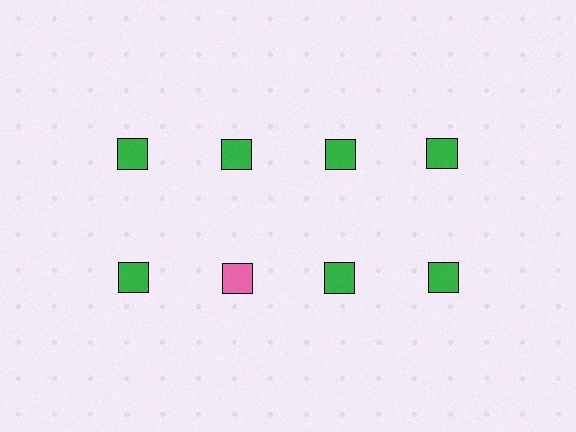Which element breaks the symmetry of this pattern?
The pink square in the second row, second from left column breaks the symmetry. All other shapes are green squares.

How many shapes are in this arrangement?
There are 8 shapes arranged in a grid pattern.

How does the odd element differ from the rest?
It has a different color: pink instead of green.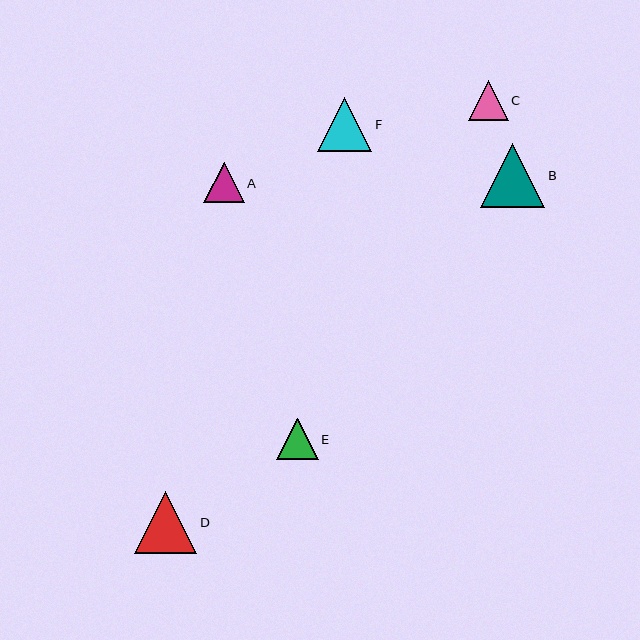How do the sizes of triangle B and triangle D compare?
Triangle B and triangle D are approximately the same size.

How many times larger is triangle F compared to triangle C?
Triangle F is approximately 1.3 times the size of triangle C.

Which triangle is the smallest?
Triangle C is the smallest with a size of approximately 40 pixels.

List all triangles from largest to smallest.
From largest to smallest: B, D, F, E, A, C.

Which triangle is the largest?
Triangle B is the largest with a size of approximately 64 pixels.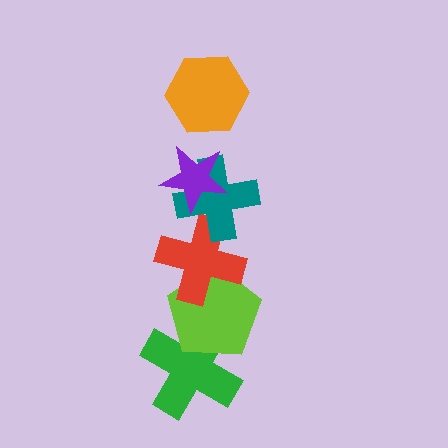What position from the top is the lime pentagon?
The lime pentagon is 5th from the top.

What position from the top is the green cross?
The green cross is 6th from the top.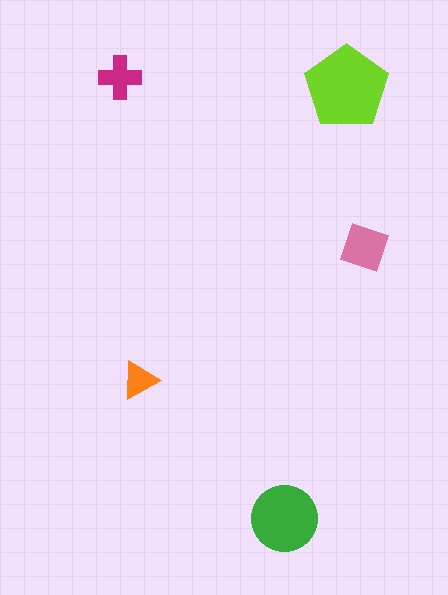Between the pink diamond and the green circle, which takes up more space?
The green circle.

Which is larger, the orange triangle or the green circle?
The green circle.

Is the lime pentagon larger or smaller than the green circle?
Larger.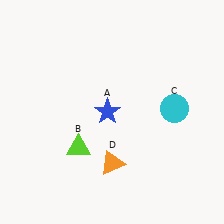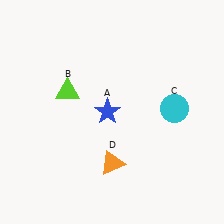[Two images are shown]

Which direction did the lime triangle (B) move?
The lime triangle (B) moved up.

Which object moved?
The lime triangle (B) moved up.